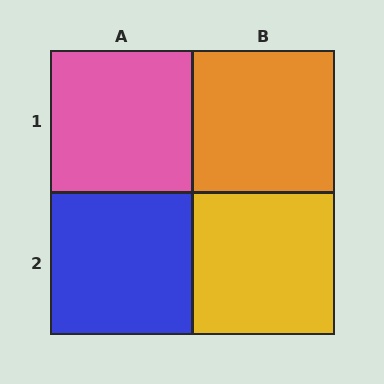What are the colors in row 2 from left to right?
Blue, yellow.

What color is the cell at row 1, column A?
Pink.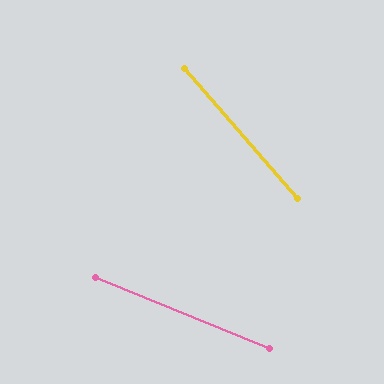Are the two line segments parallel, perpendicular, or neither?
Neither parallel nor perpendicular — they differ by about 27°.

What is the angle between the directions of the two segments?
Approximately 27 degrees.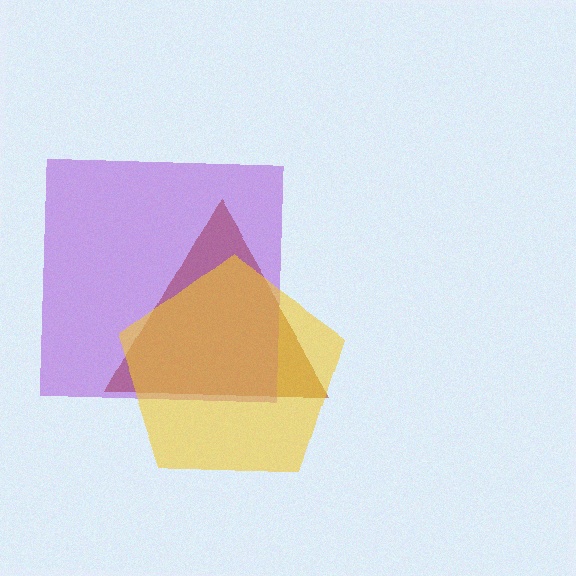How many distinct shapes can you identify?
There are 3 distinct shapes: a brown triangle, a purple square, a yellow pentagon.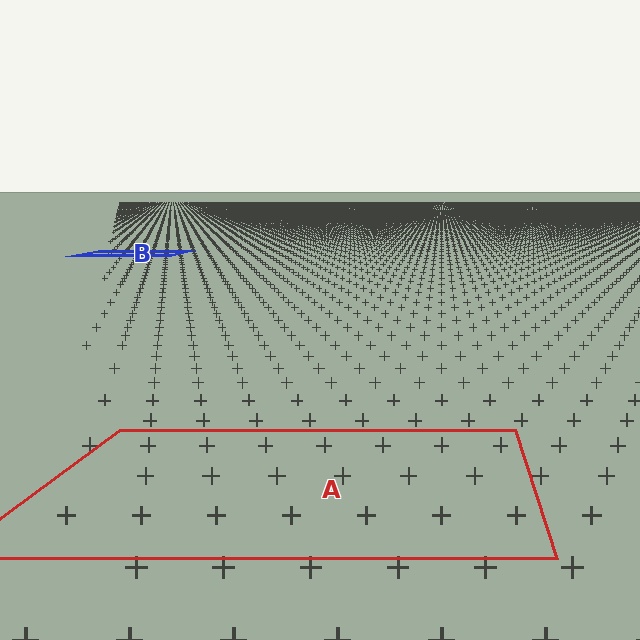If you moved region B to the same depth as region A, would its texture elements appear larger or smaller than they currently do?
They would appear larger. At a closer depth, the same texture elements are projected at a bigger on-screen size.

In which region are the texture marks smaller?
The texture marks are smaller in region B, because it is farther away.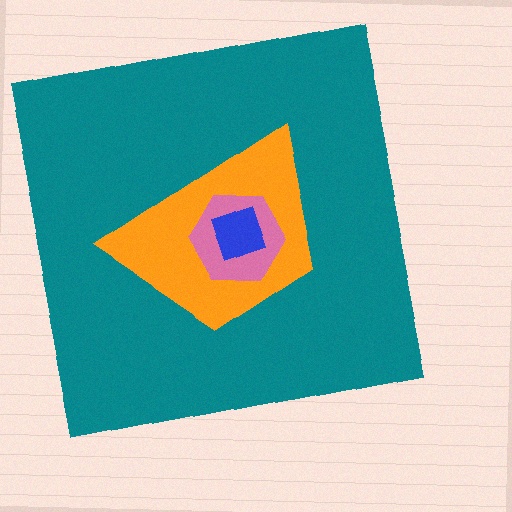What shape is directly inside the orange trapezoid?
The pink hexagon.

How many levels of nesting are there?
4.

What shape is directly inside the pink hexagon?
The blue diamond.